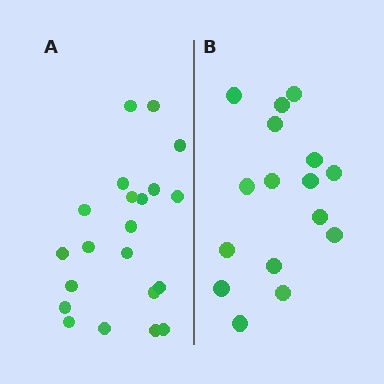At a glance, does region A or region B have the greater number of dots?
Region A (the left region) has more dots.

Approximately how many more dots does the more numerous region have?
Region A has about 5 more dots than region B.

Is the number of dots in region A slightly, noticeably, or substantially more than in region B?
Region A has noticeably more, but not dramatically so. The ratio is roughly 1.3 to 1.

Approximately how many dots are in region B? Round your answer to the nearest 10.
About 20 dots. (The exact count is 16, which rounds to 20.)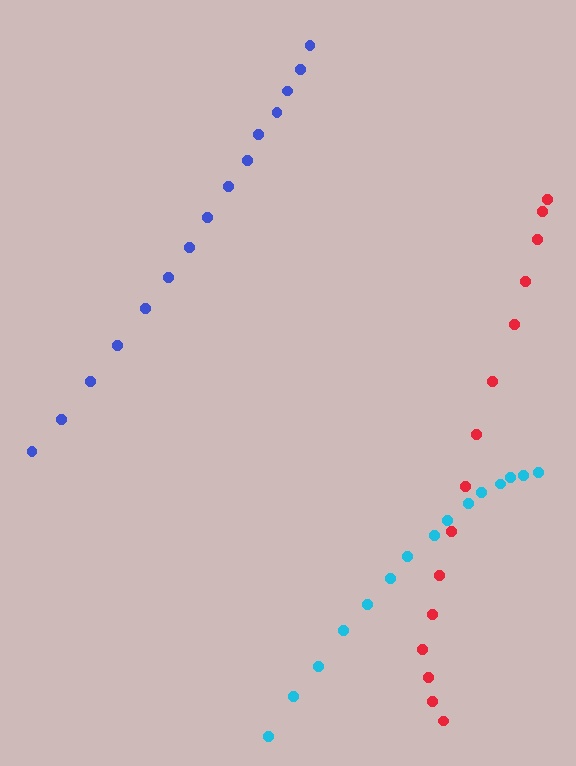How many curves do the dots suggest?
There are 3 distinct paths.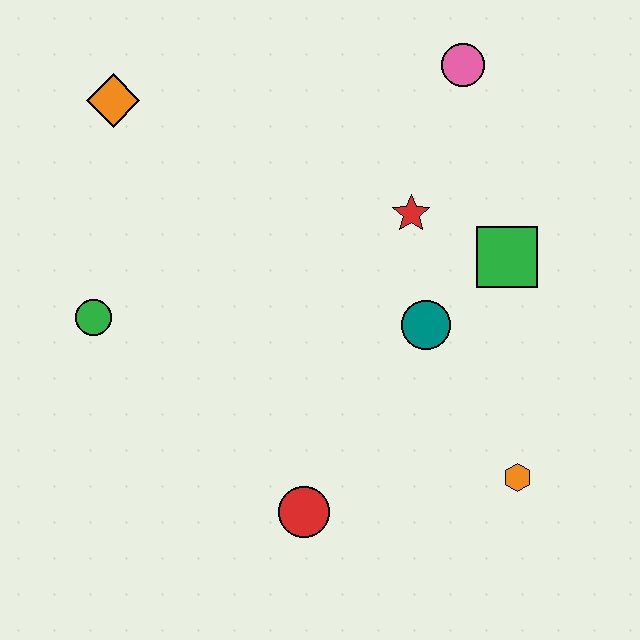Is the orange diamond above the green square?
Yes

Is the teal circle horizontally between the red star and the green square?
Yes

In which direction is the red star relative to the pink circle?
The red star is below the pink circle.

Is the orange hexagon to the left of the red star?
No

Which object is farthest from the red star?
The green circle is farthest from the red star.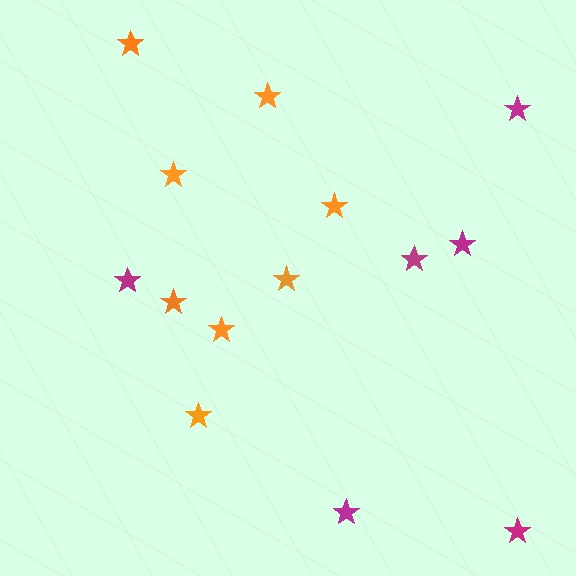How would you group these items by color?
There are 2 groups: one group of orange stars (8) and one group of magenta stars (6).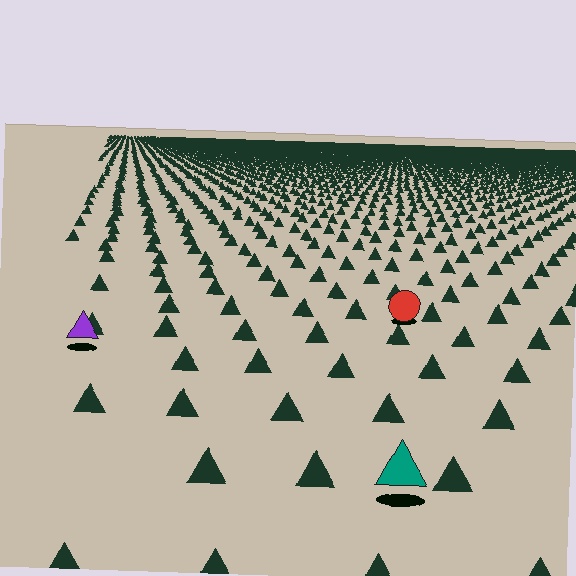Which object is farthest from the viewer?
The red circle is farthest from the viewer. It appears smaller and the ground texture around it is denser.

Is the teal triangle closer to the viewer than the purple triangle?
Yes. The teal triangle is closer — you can tell from the texture gradient: the ground texture is coarser near it.